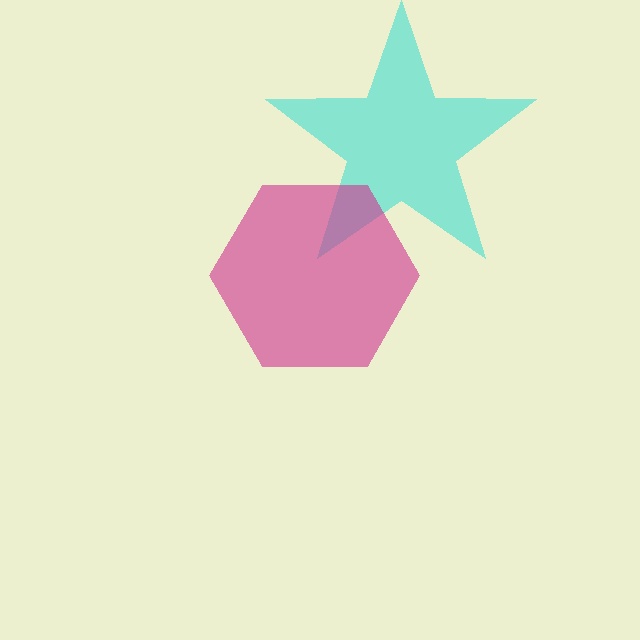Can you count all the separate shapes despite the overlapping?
Yes, there are 2 separate shapes.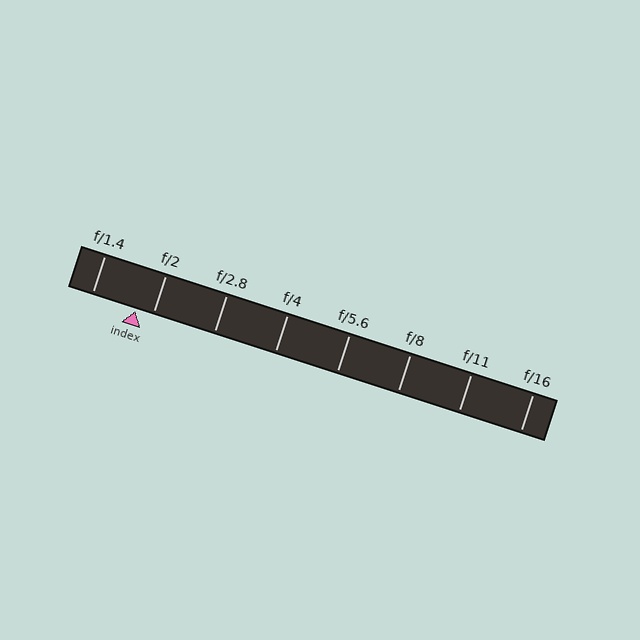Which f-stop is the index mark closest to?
The index mark is closest to f/2.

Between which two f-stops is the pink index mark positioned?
The index mark is between f/1.4 and f/2.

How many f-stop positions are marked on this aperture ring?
There are 8 f-stop positions marked.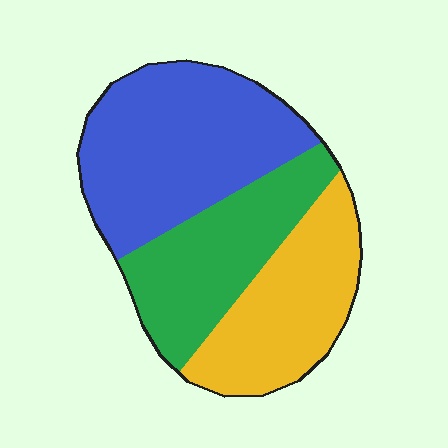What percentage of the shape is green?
Green takes up about one quarter (1/4) of the shape.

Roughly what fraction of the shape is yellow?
Yellow takes up between a sixth and a third of the shape.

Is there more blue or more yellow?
Blue.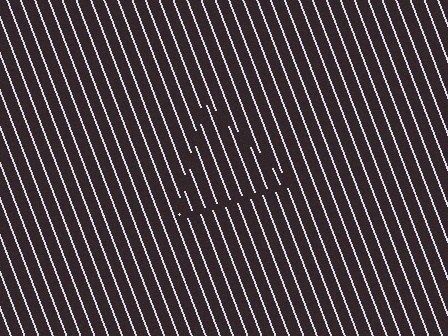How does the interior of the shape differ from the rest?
The interior of the shape contains the same grating, shifted by half a period — the contour is defined by the phase discontinuity where line-ends from the inner and outer gratings abut.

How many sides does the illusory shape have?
3 sides — the line-ends trace a triangle.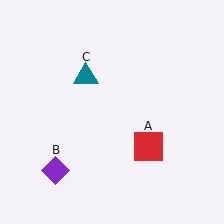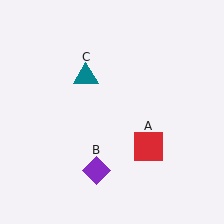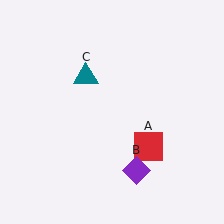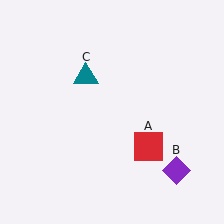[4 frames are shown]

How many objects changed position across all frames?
1 object changed position: purple diamond (object B).